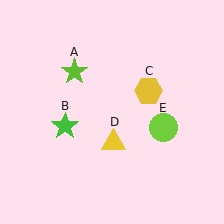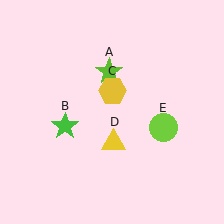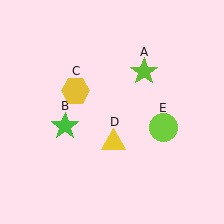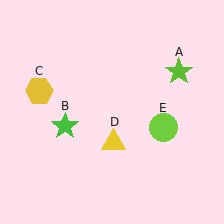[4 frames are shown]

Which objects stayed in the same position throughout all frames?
Green star (object B) and yellow triangle (object D) and lime circle (object E) remained stationary.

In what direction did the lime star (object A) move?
The lime star (object A) moved right.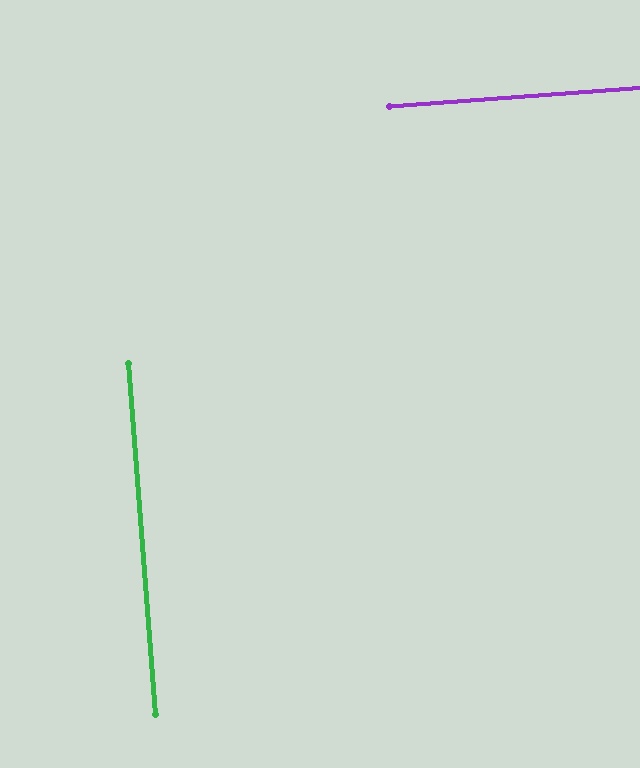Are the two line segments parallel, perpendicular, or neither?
Perpendicular — they meet at approximately 90°.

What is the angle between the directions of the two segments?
Approximately 90 degrees.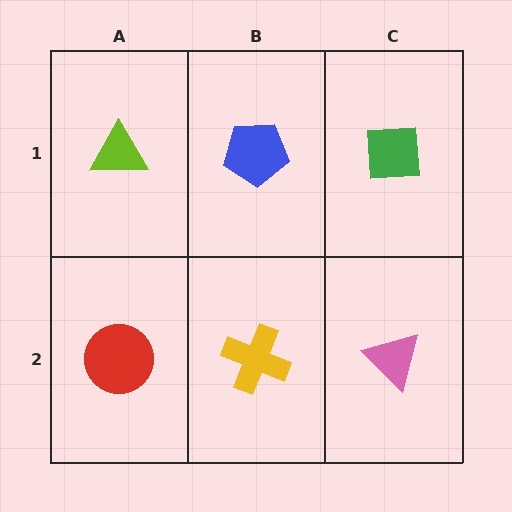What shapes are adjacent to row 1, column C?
A pink triangle (row 2, column C), a blue pentagon (row 1, column B).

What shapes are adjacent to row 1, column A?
A red circle (row 2, column A), a blue pentagon (row 1, column B).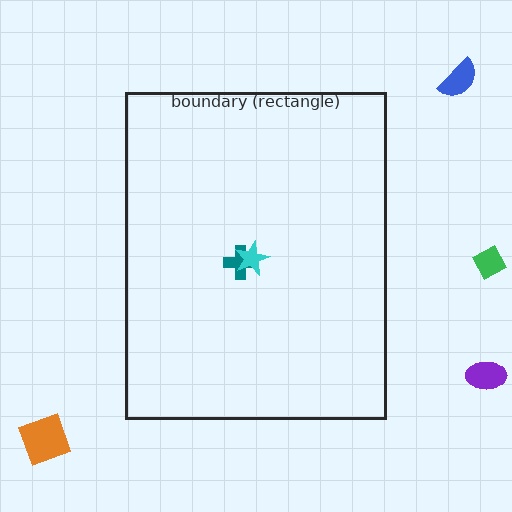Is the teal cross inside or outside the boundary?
Inside.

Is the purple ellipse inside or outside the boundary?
Outside.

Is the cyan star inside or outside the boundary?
Inside.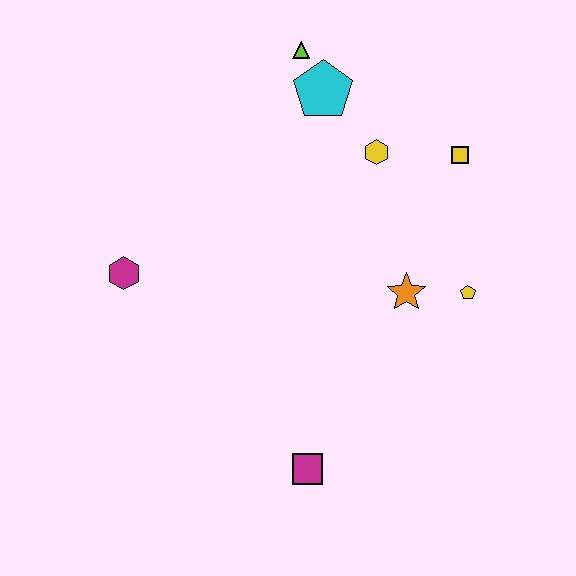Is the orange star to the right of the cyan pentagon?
Yes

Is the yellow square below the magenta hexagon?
No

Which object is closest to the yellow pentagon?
The orange star is closest to the yellow pentagon.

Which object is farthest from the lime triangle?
The magenta square is farthest from the lime triangle.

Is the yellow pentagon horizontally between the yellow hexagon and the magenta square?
No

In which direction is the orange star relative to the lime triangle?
The orange star is below the lime triangle.